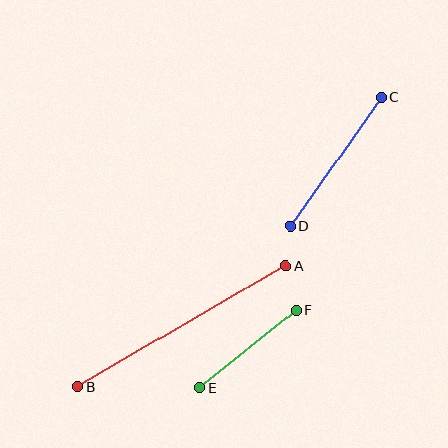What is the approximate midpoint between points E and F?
The midpoint is at approximately (248, 349) pixels.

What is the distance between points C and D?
The distance is approximately 157 pixels.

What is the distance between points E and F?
The distance is approximately 124 pixels.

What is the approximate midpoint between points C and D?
The midpoint is at approximately (336, 162) pixels.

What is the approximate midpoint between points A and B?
The midpoint is at approximately (181, 326) pixels.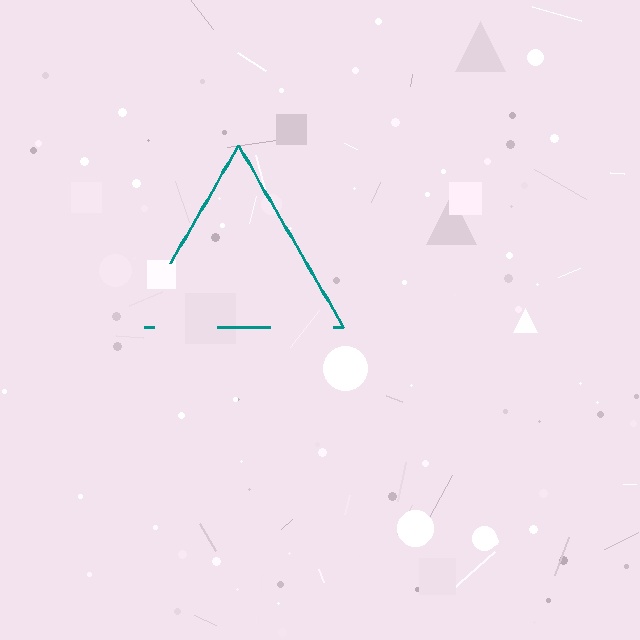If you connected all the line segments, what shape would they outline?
They would outline a triangle.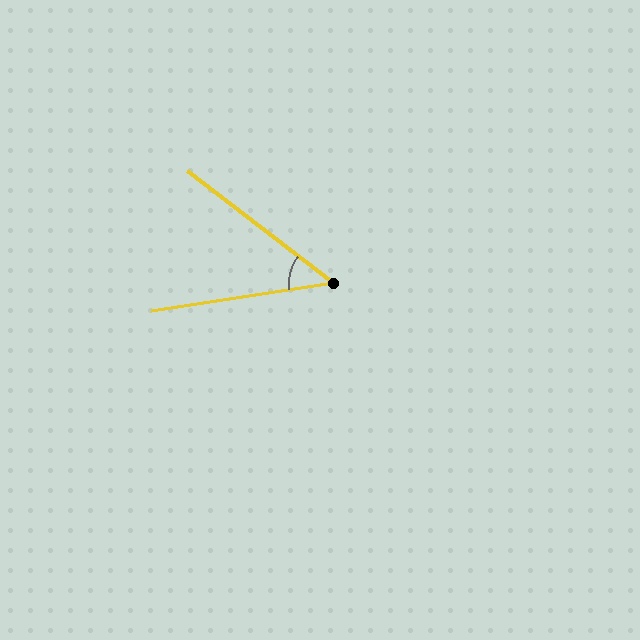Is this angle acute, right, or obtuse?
It is acute.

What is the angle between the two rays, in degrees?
Approximately 46 degrees.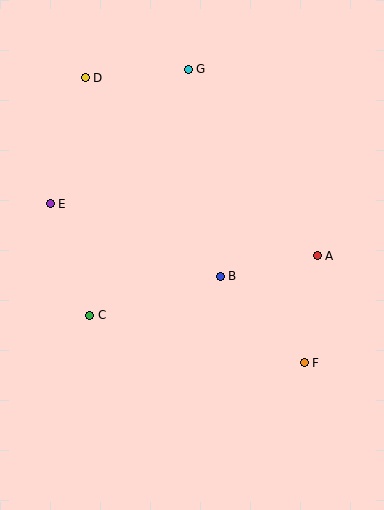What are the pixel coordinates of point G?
Point G is at (188, 69).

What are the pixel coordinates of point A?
Point A is at (317, 256).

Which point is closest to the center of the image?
Point B at (220, 276) is closest to the center.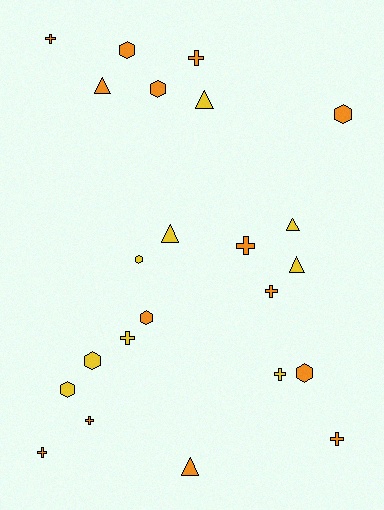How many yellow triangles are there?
There are 4 yellow triangles.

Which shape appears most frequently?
Cross, with 9 objects.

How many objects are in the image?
There are 23 objects.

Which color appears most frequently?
Orange, with 14 objects.